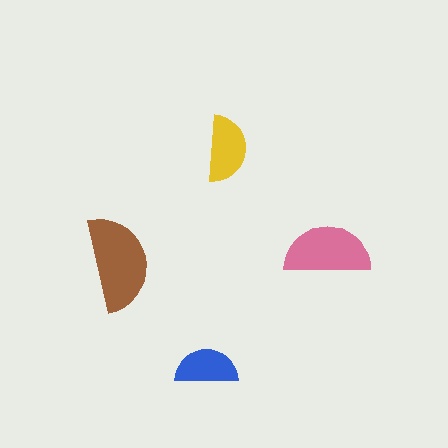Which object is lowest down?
The blue semicircle is bottommost.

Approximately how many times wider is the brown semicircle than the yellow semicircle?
About 1.5 times wider.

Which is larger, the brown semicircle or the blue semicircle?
The brown one.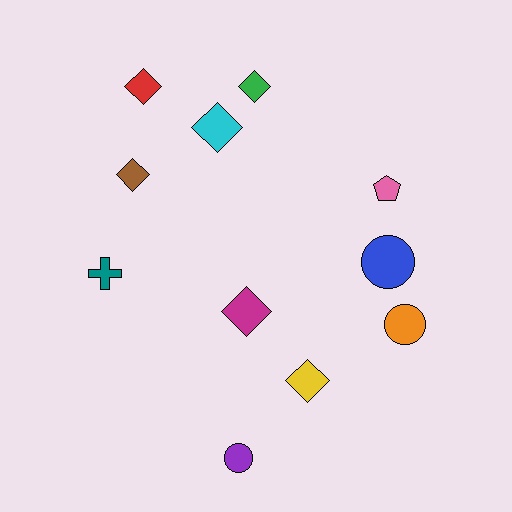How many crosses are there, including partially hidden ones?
There is 1 cross.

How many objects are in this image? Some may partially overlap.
There are 11 objects.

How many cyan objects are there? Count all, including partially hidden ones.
There is 1 cyan object.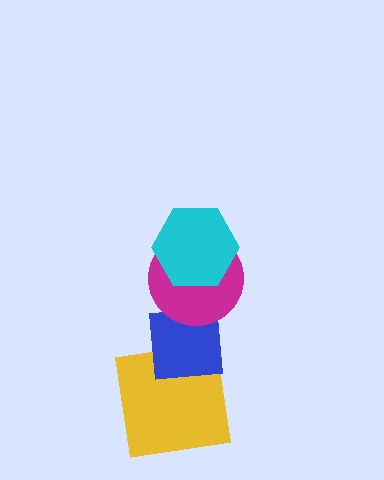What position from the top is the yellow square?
The yellow square is 4th from the top.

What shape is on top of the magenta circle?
The cyan hexagon is on top of the magenta circle.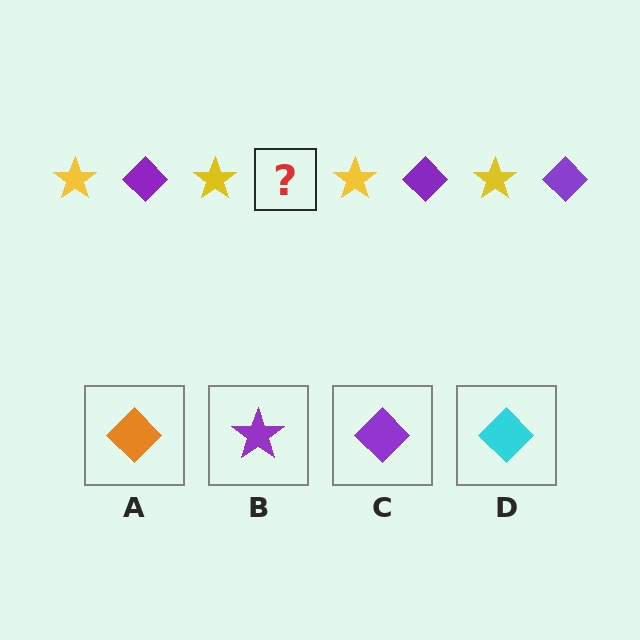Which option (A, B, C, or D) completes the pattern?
C.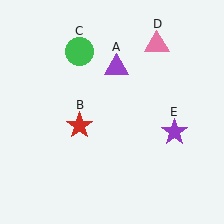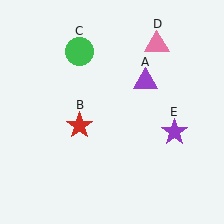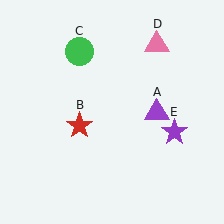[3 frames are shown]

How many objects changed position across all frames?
1 object changed position: purple triangle (object A).